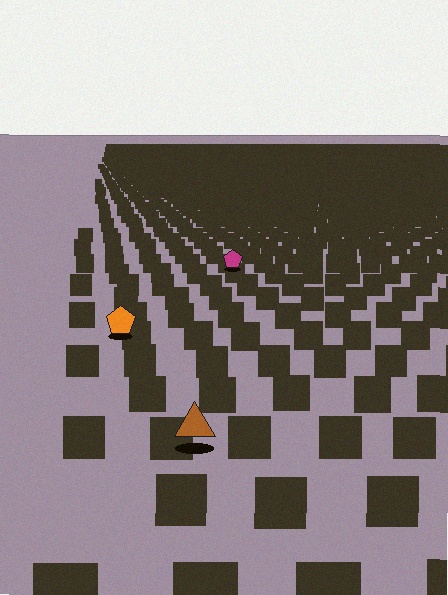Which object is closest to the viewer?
The brown triangle is closest. The texture marks near it are larger and more spread out.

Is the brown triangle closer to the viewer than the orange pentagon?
Yes. The brown triangle is closer — you can tell from the texture gradient: the ground texture is coarser near it.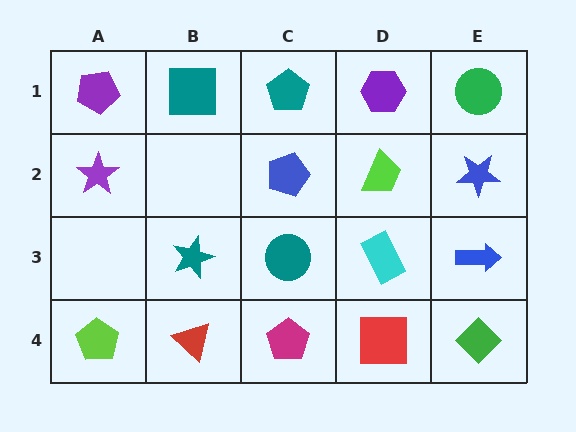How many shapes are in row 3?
4 shapes.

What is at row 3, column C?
A teal circle.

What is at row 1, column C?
A teal pentagon.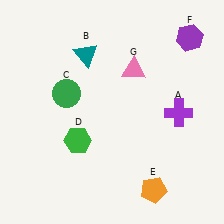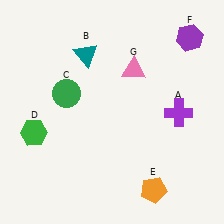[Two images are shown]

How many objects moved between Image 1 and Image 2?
1 object moved between the two images.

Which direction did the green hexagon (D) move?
The green hexagon (D) moved left.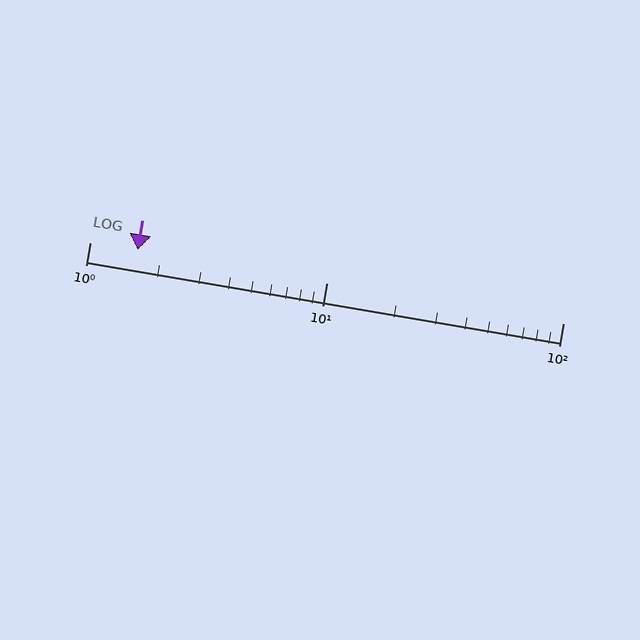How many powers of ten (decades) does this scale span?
The scale spans 2 decades, from 1 to 100.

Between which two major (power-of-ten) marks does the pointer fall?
The pointer is between 1 and 10.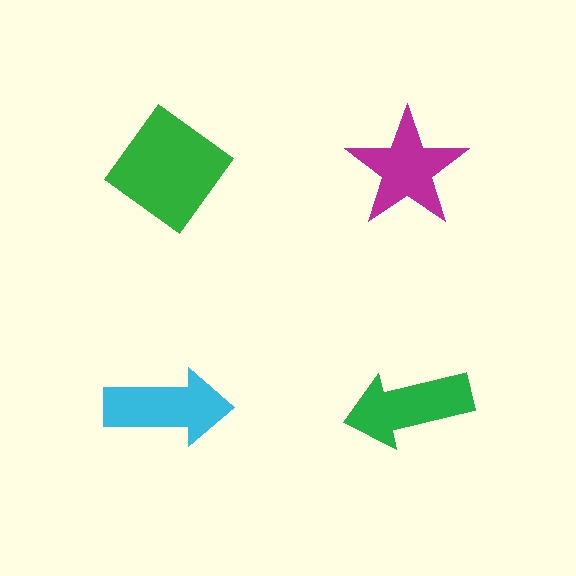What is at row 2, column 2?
A green arrow.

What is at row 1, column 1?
A green diamond.